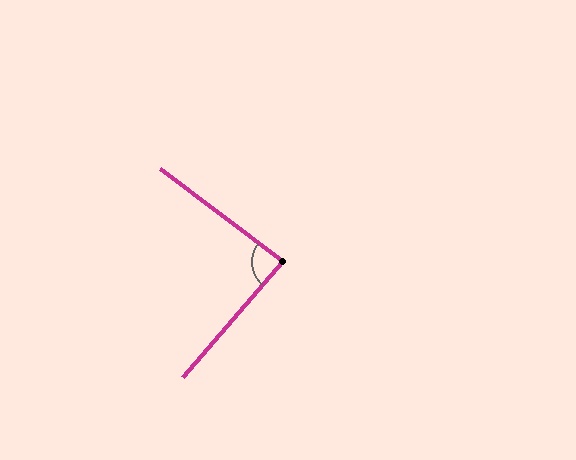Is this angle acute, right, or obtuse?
It is approximately a right angle.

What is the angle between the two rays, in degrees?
Approximately 86 degrees.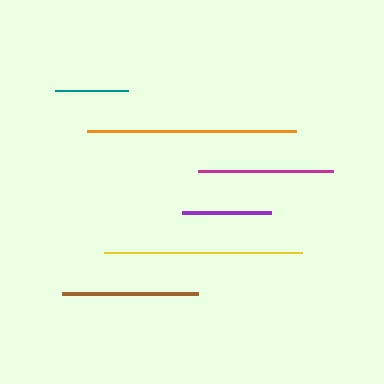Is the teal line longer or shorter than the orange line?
The orange line is longer than the teal line.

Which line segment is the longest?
The orange line is the longest at approximately 209 pixels.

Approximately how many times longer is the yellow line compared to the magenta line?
The yellow line is approximately 1.5 times the length of the magenta line.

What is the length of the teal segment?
The teal segment is approximately 73 pixels long.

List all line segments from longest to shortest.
From longest to shortest: orange, yellow, brown, magenta, purple, teal.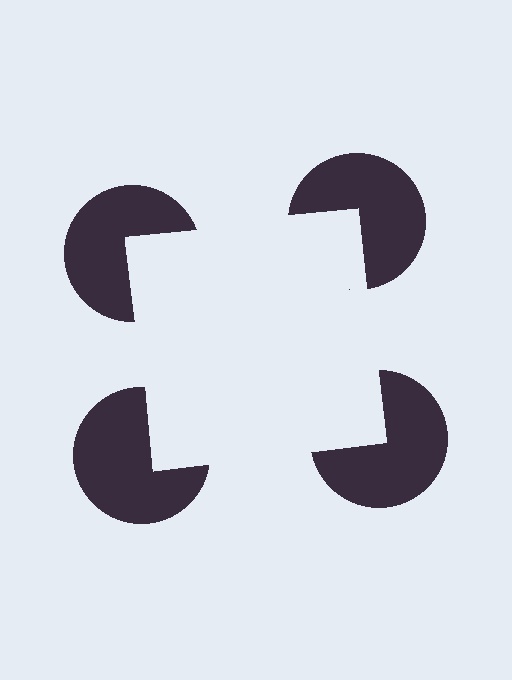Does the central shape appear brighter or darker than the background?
It typically appears slightly brighter than the background, even though no actual brightness change is drawn.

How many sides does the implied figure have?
4 sides.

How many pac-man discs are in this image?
There are 4 — one at each vertex of the illusory square.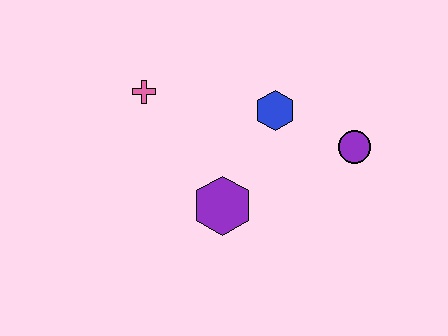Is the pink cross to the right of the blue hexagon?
No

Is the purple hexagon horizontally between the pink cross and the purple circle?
Yes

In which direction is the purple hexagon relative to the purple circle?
The purple hexagon is to the left of the purple circle.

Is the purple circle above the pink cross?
No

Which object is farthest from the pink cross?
The purple circle is farthest from the pink cross.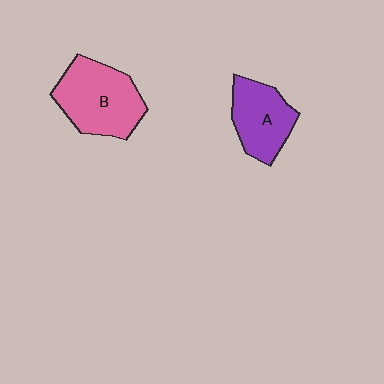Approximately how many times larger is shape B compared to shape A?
Approximately 1.3 times.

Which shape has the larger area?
Shape B (pink).